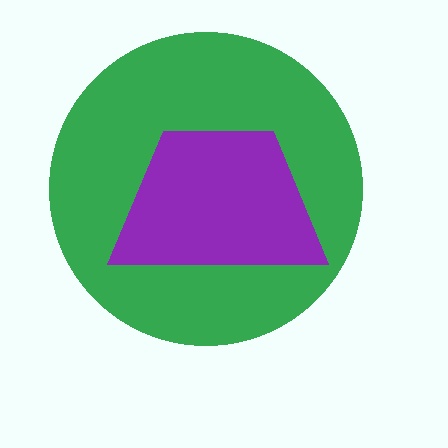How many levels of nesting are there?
2.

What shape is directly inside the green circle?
The purple trapezoid.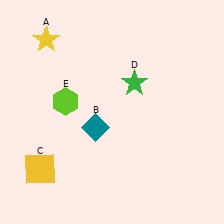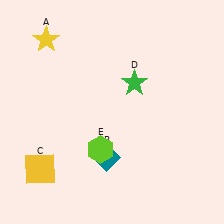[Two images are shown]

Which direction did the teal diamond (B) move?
The teal diamond (B) moved down.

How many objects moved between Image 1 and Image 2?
2 objects moved between the two images.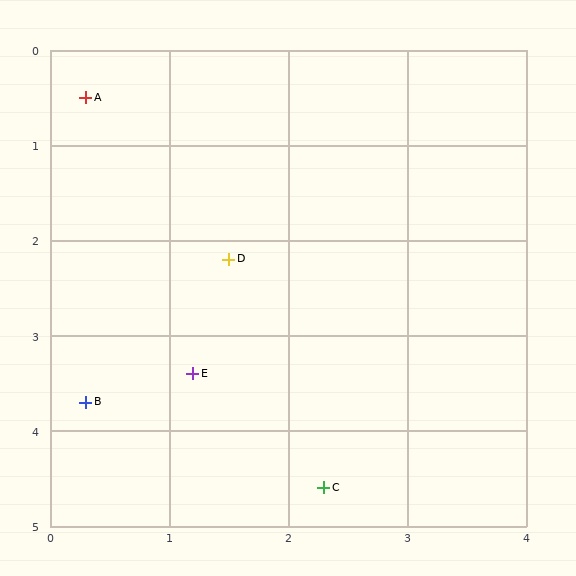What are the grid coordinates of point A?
Point A is at approximately (0.3, 0.5).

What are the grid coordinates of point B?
Point B is at approximately (0.3, 3.7).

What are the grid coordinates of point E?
Point E is at approximately (1.2, 3.4).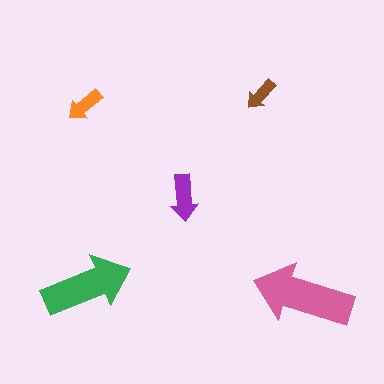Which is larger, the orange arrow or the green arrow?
The green one.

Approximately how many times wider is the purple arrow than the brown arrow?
About 1.5 times wider.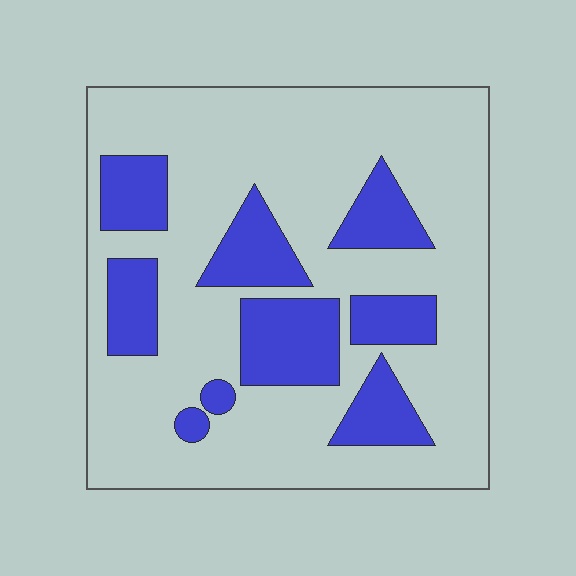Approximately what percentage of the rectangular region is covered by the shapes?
Approximately 25%.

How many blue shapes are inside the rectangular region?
9.